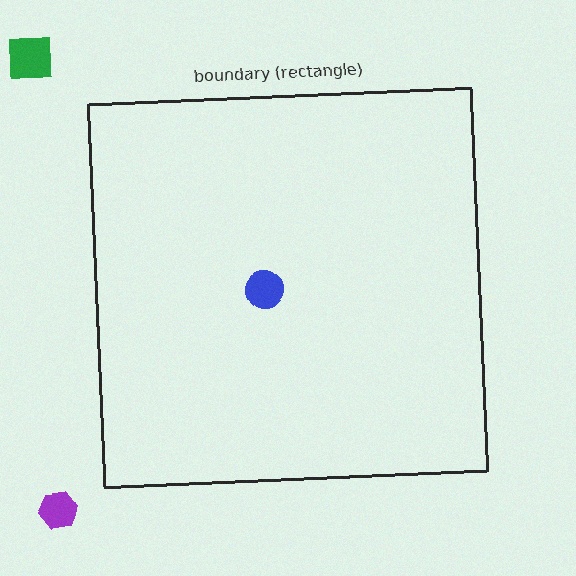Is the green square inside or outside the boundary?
Outside.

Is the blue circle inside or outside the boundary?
Inside.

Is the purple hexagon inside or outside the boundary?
Outside.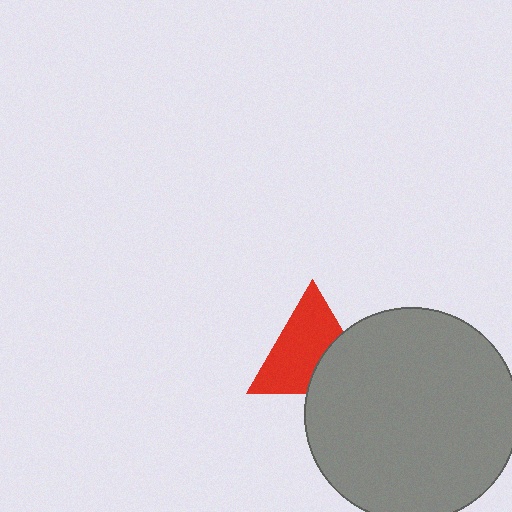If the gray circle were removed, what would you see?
You would see the complete red triangle.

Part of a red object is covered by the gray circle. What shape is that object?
It is a triangle.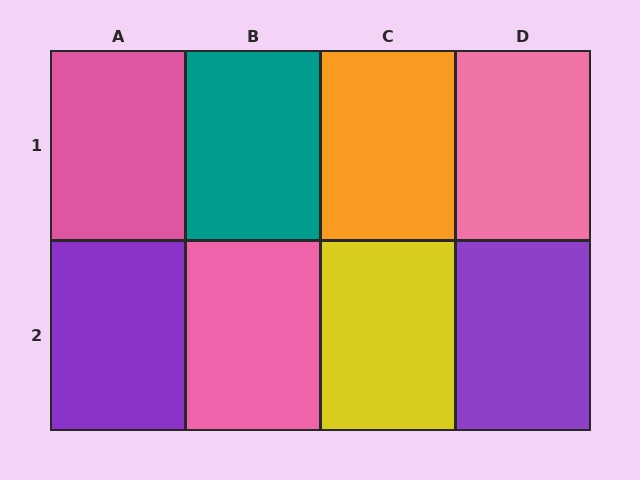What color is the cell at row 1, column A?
Pink.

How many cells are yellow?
1 cell is yellow.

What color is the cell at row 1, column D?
Pink.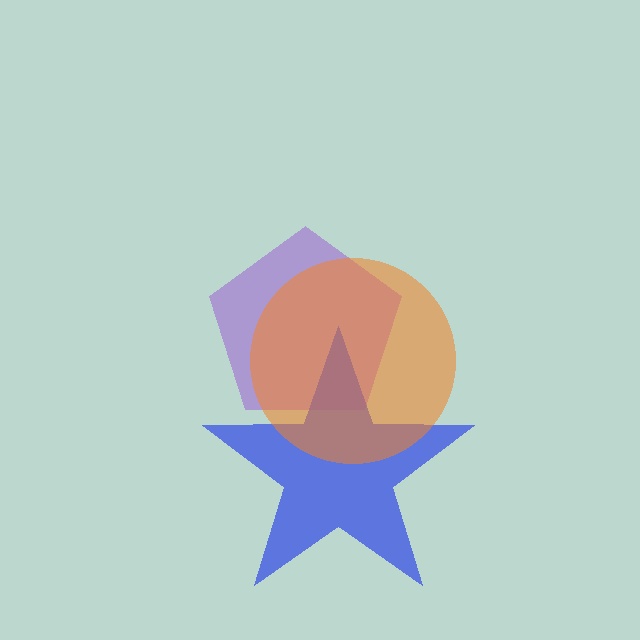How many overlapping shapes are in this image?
There are 3 overlapping shapes in the image.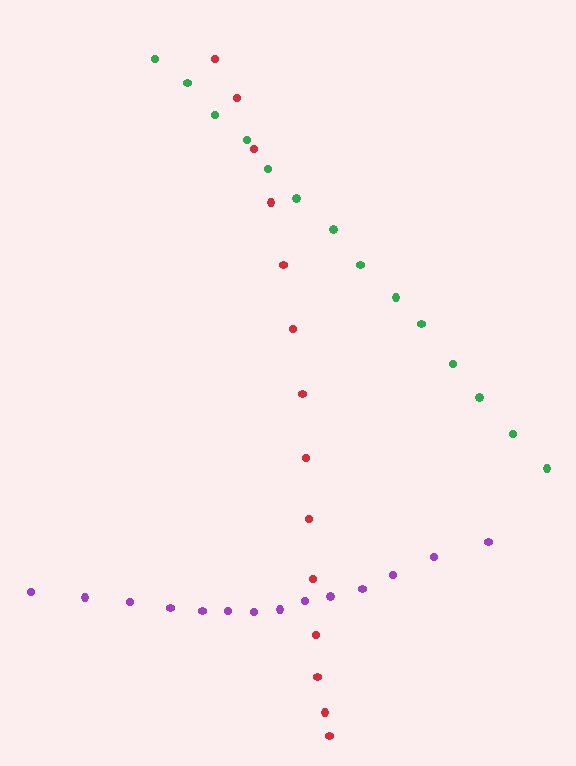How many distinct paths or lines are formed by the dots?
There are 3 distinct paths.